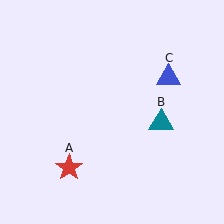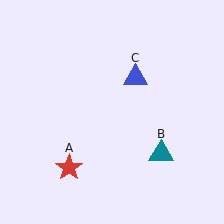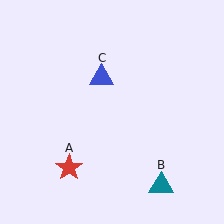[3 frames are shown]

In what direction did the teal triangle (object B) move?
The teal triangle (object B) moved down.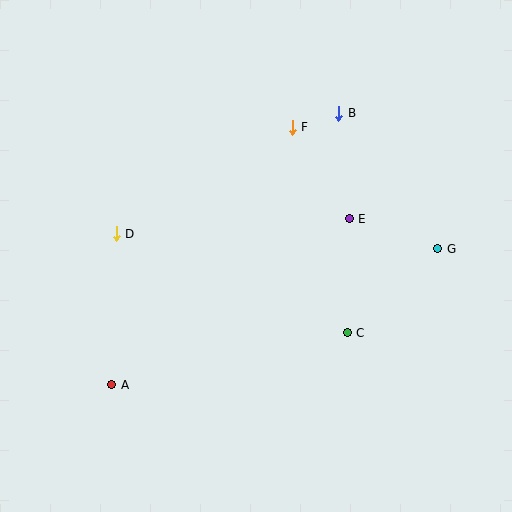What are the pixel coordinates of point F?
Point F is at (292, 127).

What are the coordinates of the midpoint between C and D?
The midpoint between C and D is at (232, 283).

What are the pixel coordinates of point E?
Point E is at (349, 219).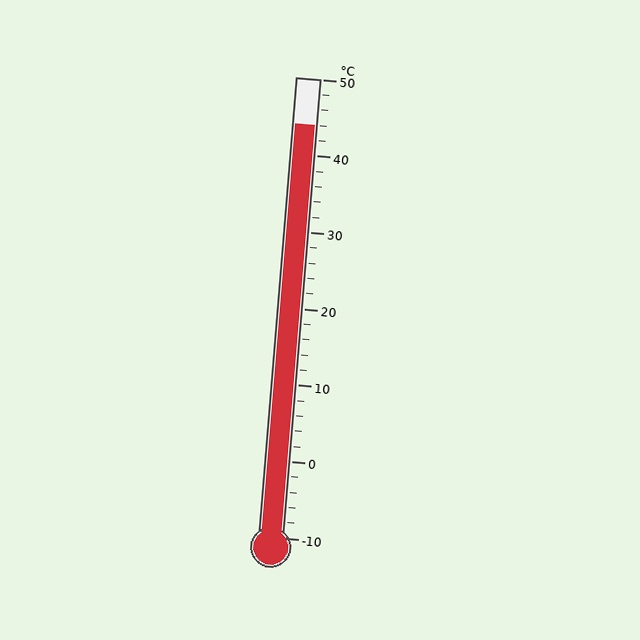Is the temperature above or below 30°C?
The temperature is above 30°C.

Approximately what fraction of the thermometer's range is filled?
The thermometer is filled to approximately 90% of its range.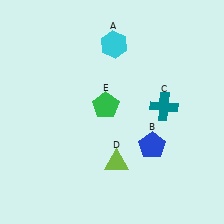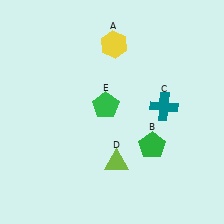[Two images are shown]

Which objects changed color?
A changed from cyan to yellow. B changed from blue to green.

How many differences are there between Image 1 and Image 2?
There are 2 differences between the two images.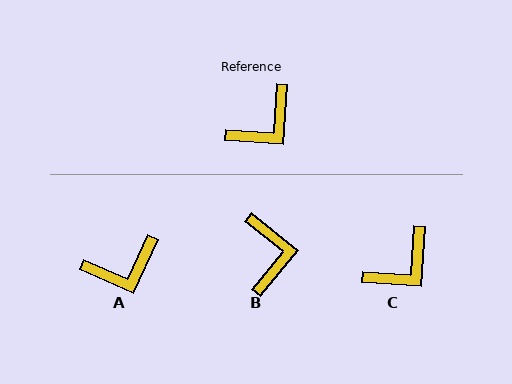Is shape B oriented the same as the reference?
No, it is off by about 54 degrees.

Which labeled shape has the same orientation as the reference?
C.